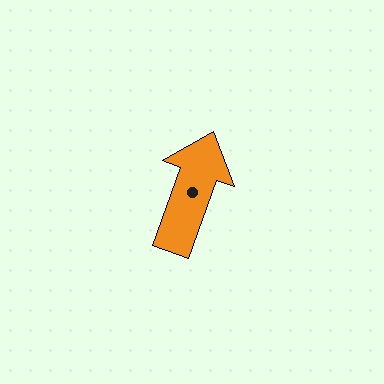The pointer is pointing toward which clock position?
Roughly 1 o'clock.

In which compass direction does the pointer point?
North.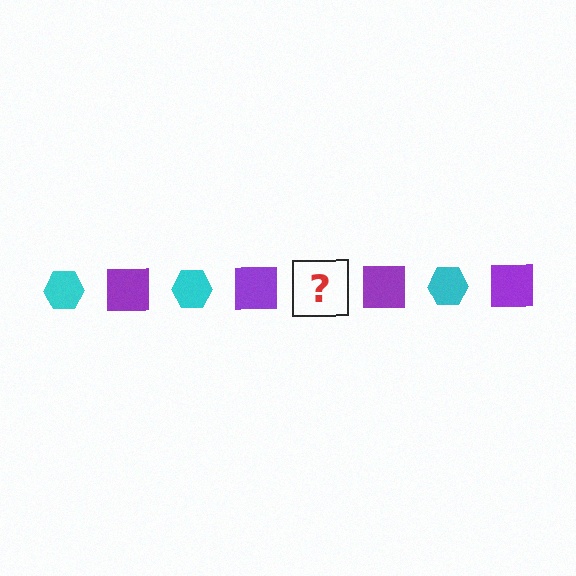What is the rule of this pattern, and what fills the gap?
The rule is that the pattern alternates between cyan hexagon and purple square. The gap should be filled with a cyan hexagon.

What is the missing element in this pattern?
The missing element is a cyan hexagon.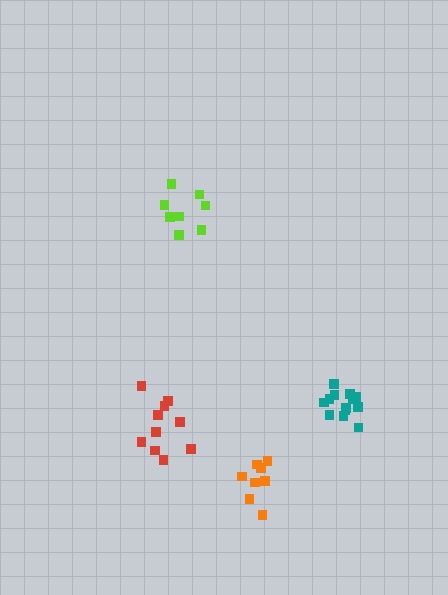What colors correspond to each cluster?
The clusters are colored: orange, lime, red, teal.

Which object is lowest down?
The orange cluster is bottommost.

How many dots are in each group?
Group 1: 8 dots, Group 2: 8 dots, Group 3: 10 dots, Group 4: 14 dots (40 total).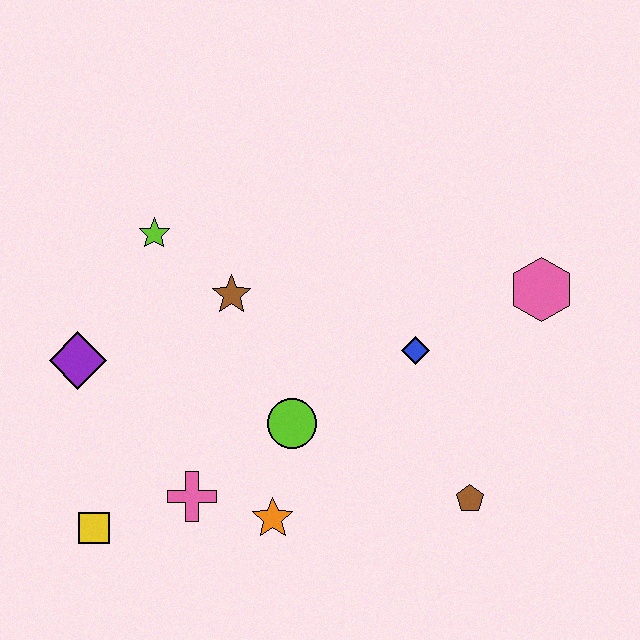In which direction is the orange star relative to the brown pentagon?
The orange star is to the left of the brown pentagon.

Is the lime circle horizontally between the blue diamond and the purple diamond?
Yes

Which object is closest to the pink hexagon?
The blue diamond is closest to the pink hexagon.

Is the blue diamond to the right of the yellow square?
Yes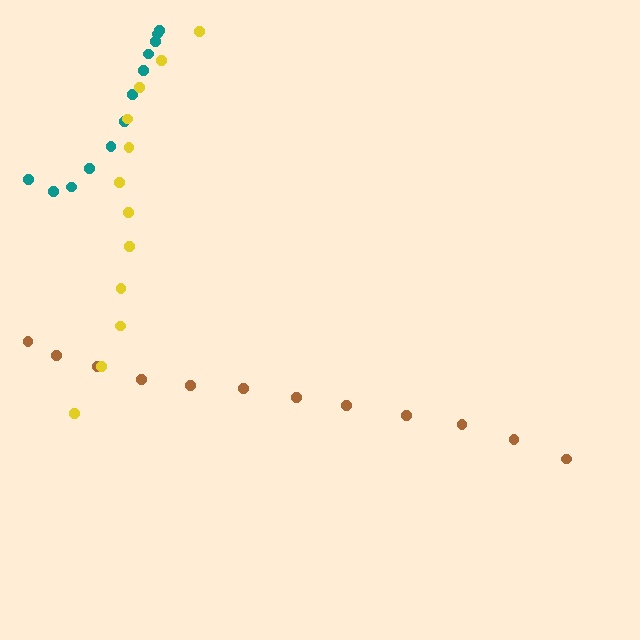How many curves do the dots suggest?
There are 3 distinct paths.